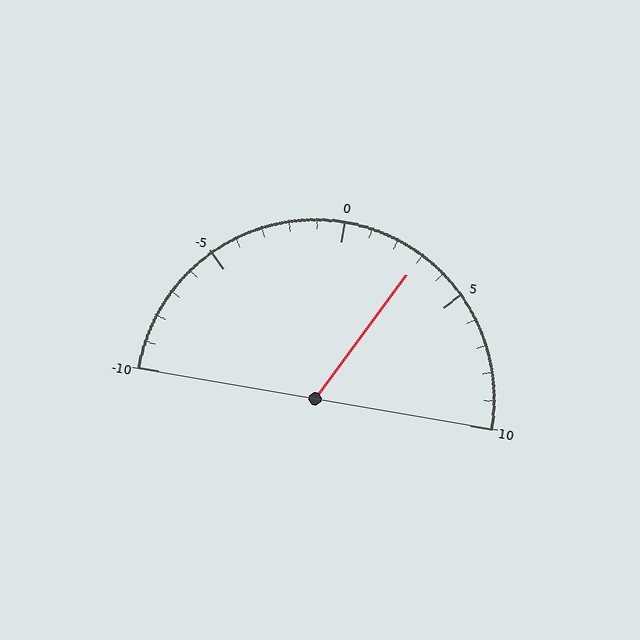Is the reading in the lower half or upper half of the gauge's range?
The reading is in the upper half of the range (-10 to 10).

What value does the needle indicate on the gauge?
The needle indicates approximately 3.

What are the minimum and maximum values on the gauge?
The gauge ranges from -10 to 10.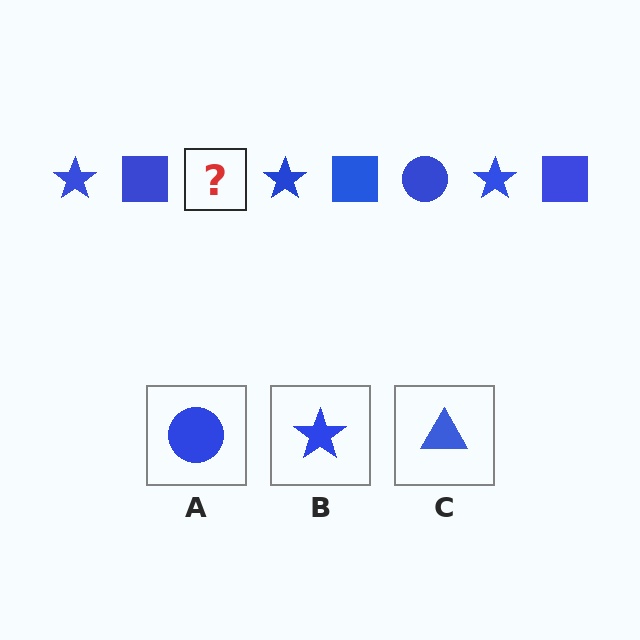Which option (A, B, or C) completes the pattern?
A.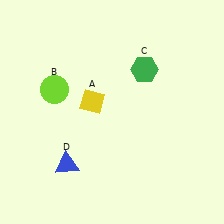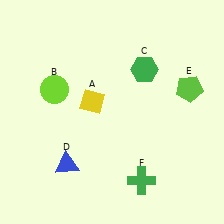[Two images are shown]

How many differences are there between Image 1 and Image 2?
There are 2 differences between the two images.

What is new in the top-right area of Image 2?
A lime pentagon (E) was added in the top-right area of Image 2.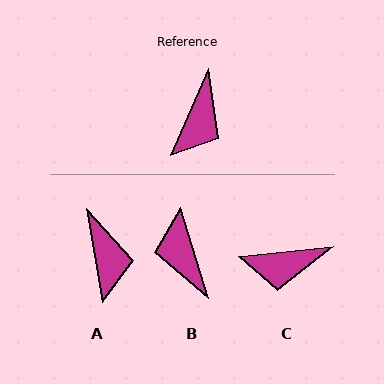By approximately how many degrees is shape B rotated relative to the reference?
Approximately 140 degrees clockwise.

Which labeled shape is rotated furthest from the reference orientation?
B, about 140 degrees away.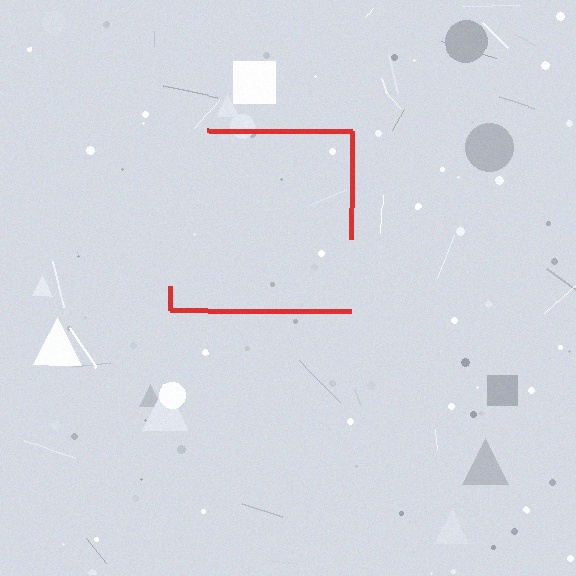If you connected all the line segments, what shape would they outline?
They would outline a square.